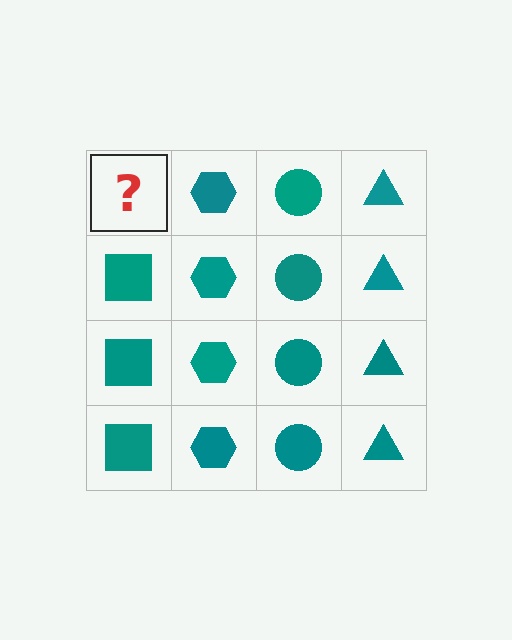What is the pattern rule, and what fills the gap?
The rule is that each column has a consistent shape. The gap should be filled with a teal square.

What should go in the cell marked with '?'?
The missing cell should contain a teal square.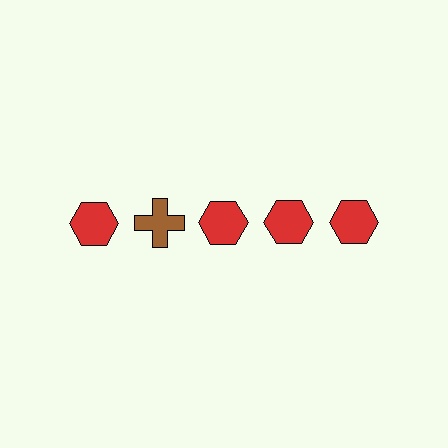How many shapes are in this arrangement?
There are 5 shapes arranged in a grid pattern.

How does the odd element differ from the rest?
It differs in both color (brown instead of red) and shape (cross instead of hexagon).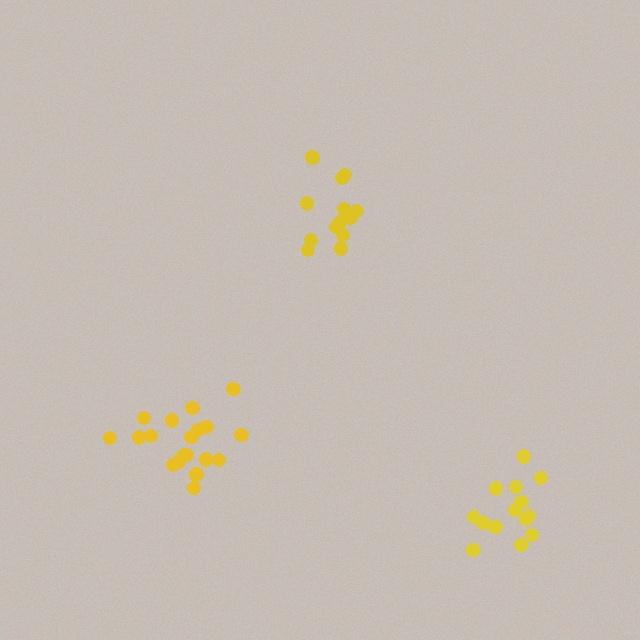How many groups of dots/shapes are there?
There are 3 groups.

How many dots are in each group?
Group 1: 15 dots, Group 2: 19 dots, Group 3: 14 dots (48 total).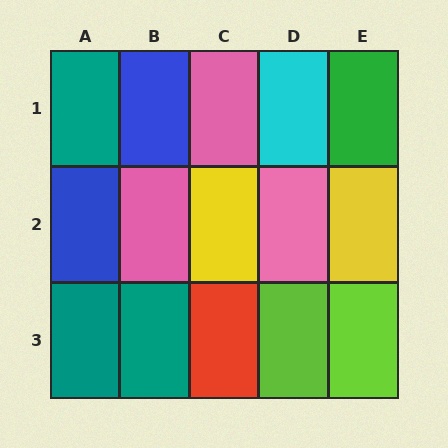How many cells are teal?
3 cells are teal.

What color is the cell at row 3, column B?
Teal.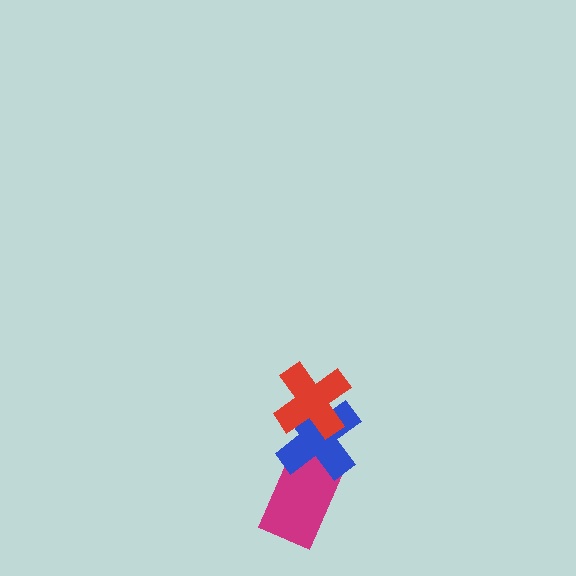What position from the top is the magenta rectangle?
The magenta rectangle is 3rd from the top.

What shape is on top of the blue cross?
The red cross is on top of the blue cross.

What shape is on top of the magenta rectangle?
The blue cross is on top of the magenta rectangle.